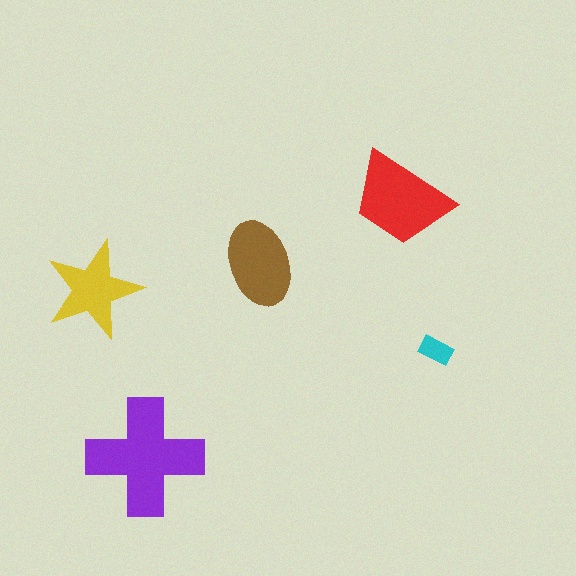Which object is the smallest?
The cyan rectangle.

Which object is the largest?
The purple cross.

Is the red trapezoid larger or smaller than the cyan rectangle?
Larger.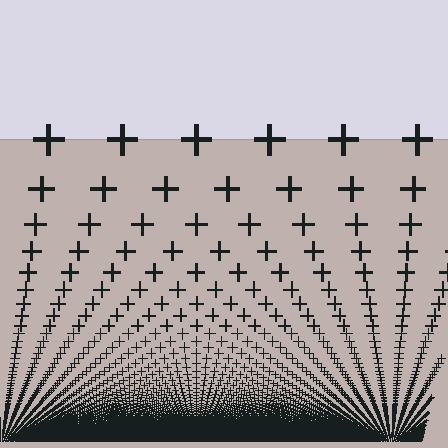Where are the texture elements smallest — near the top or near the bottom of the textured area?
Near the bottom.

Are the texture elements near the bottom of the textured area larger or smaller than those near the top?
Smaller. The gradient is inverted — elements near the bottom are smaller and denser.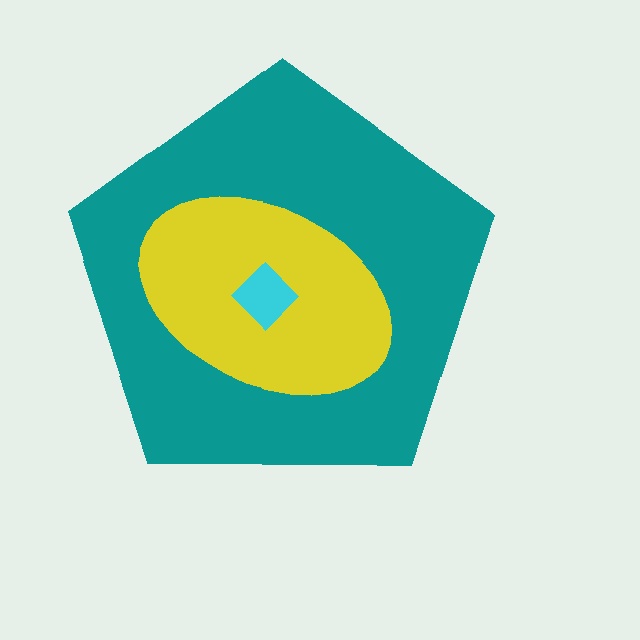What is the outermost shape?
The teal pentagon.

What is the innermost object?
The cyan diamond.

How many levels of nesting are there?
3.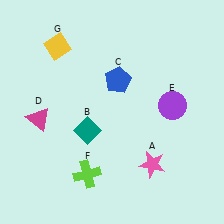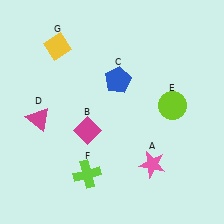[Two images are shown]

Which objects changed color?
B changed from teal to magenta. E changed from purple to lime.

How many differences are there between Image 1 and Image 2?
There are 2 differences between the two images.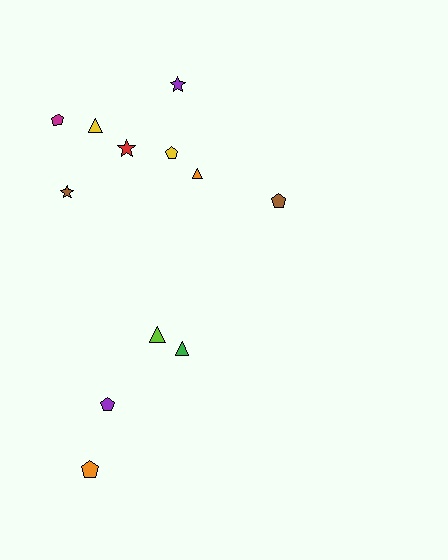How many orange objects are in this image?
There are 2 orange objects.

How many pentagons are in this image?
There are 5 pentagons.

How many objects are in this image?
There are 12 objects.